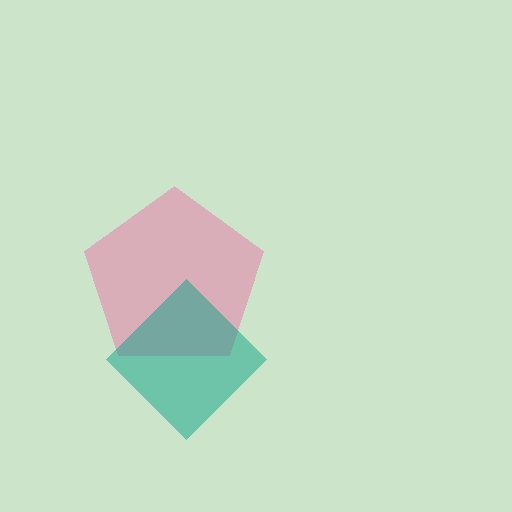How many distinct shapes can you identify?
There are 2 distinct shapes: a pink pentagon, a teal diamond.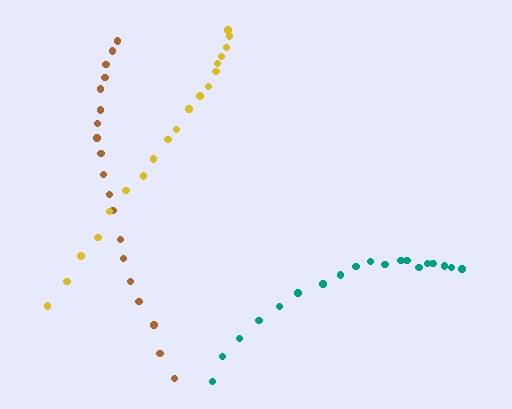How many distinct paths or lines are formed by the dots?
There are 3 distinct paths.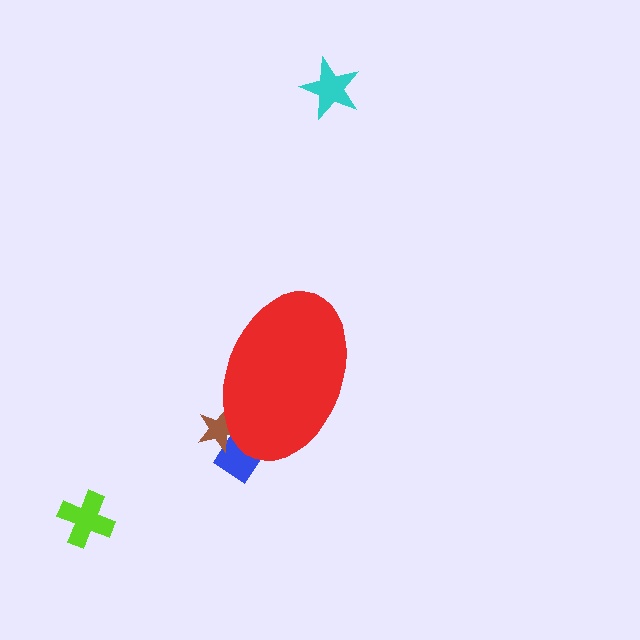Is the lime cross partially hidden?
No, the lime cross is fully visible.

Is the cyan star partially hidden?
No, the cyan star is fully visible.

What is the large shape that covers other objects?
A red ellipse.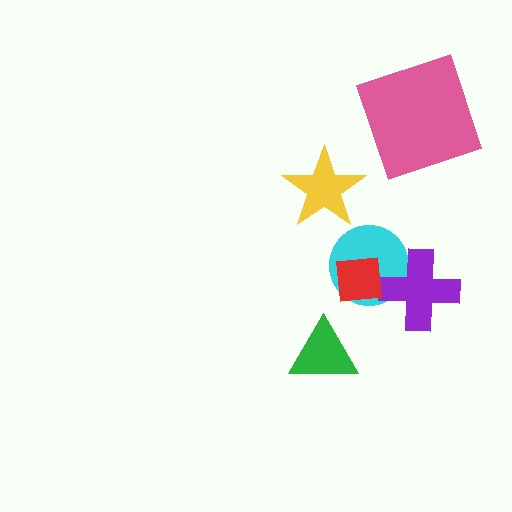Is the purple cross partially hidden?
Yes, it is partially covered by another shape.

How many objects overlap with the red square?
2 objects overlap with the red square.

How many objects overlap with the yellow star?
0 objects overlap with the yellow star.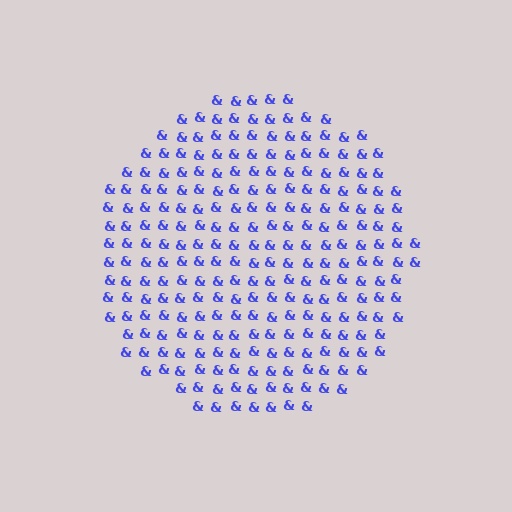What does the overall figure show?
The overall figure shows a circle.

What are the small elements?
The small elements are ampersands.